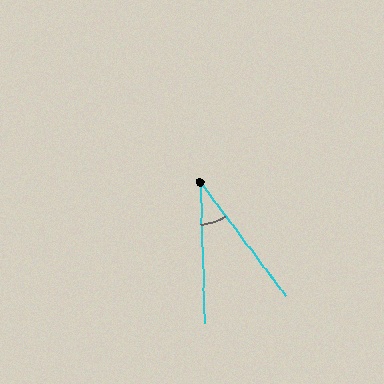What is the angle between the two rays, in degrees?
Approximately 35 degrees.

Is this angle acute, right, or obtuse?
It is acute.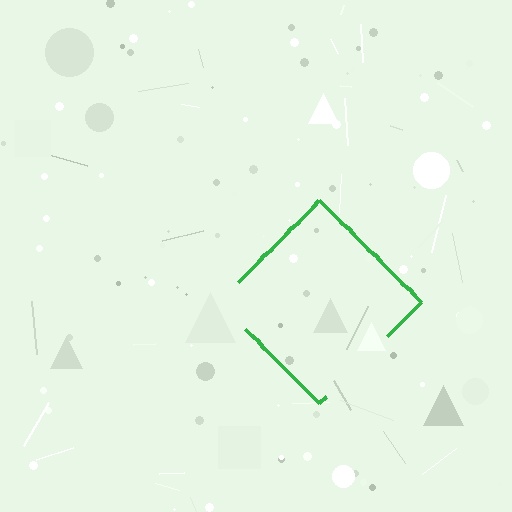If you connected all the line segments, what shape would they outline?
They would outline a diamond.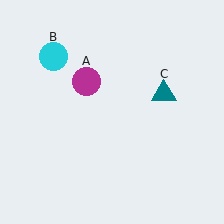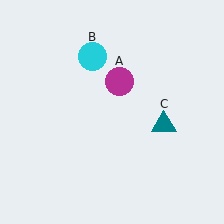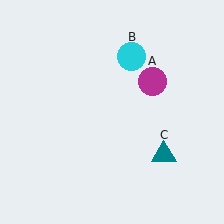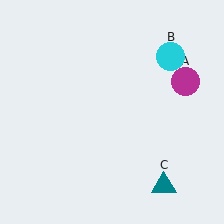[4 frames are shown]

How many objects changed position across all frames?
3 objects changed position: magenta circle (object A), cyan circle (object B), teal triangle (object C).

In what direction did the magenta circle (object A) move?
The magenta circle (object A) moved right.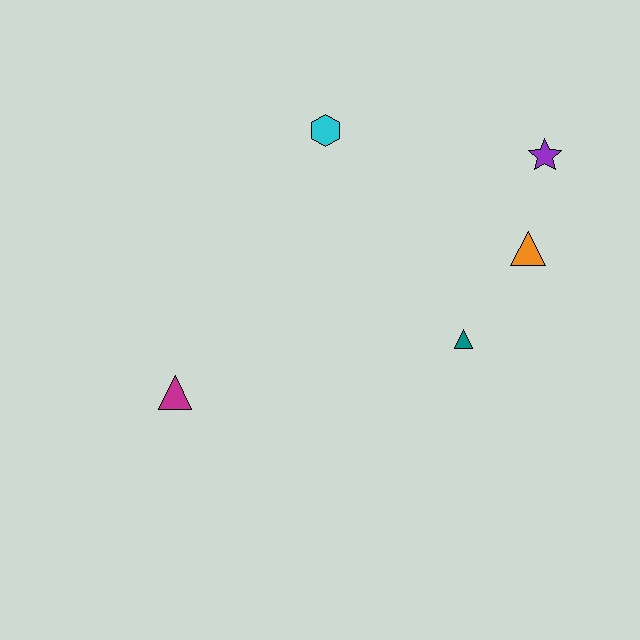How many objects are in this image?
There are 5 objects.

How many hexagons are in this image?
There is 1 hexagon.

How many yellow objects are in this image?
There are no yellow objects.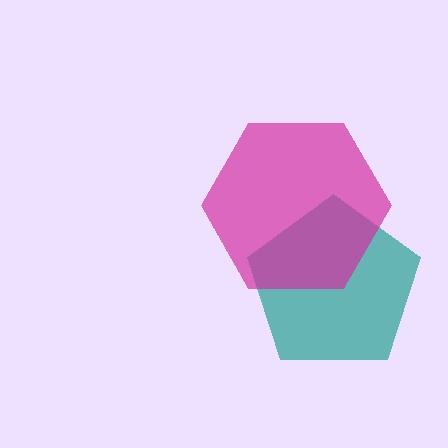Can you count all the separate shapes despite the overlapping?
Yes, there are 2 separate shapes.